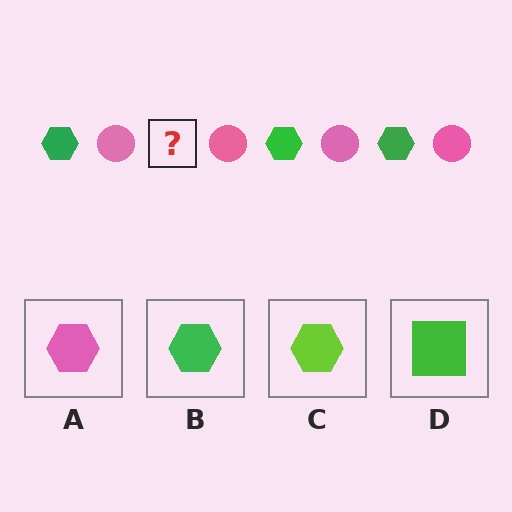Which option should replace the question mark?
Option B.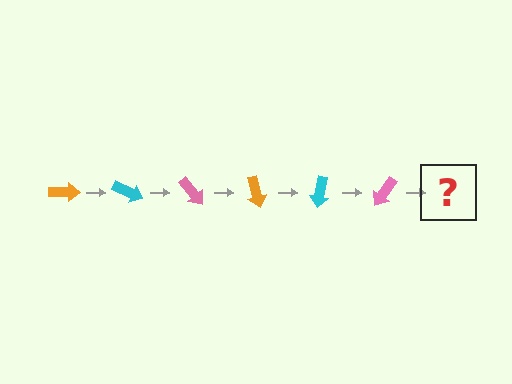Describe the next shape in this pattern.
It should be an orange arrow, rotated 150 degrees from the start.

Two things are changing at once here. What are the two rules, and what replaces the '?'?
The two rules are that it rotates 25 degrees each step and the color cycles through orange, cyan, and pink. The '?' should be an orange arrow, rotated 150 degrees from the start.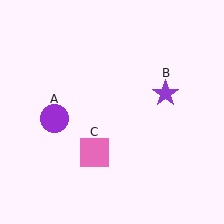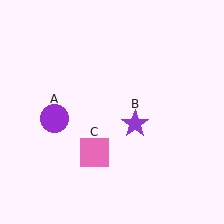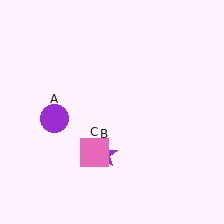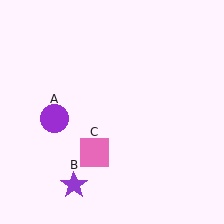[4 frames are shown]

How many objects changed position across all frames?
1 object changed position: purple star (object B).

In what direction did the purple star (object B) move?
The purple star (object B) moved down and to the left.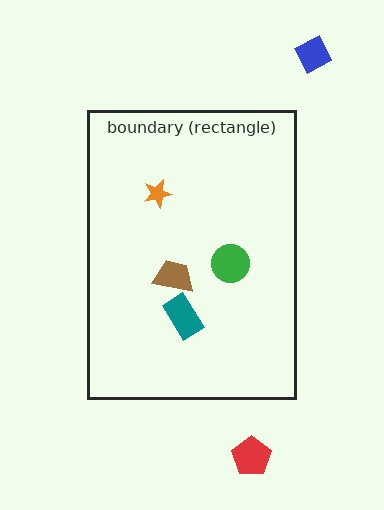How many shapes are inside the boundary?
4 inside, 3 outside.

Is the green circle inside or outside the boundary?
Inside.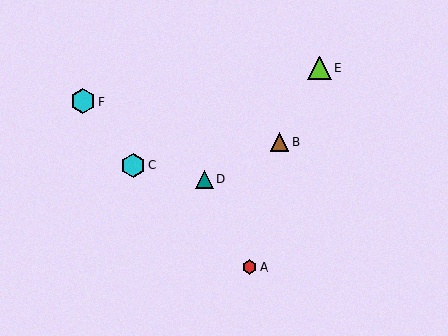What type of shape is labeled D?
Shape D is a teal triangle.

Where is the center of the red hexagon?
The center of the red hexagon is at (250, 267).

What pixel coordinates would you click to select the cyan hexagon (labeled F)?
Click at (83, 101) to select the cyan hexagon F.